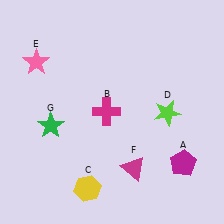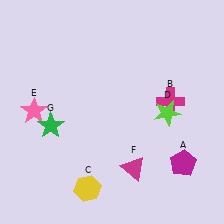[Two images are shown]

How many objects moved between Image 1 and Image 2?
2 objects moved between the two images.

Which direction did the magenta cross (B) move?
The magenta cross (B) moved right.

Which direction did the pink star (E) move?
The pink star (E) moved down.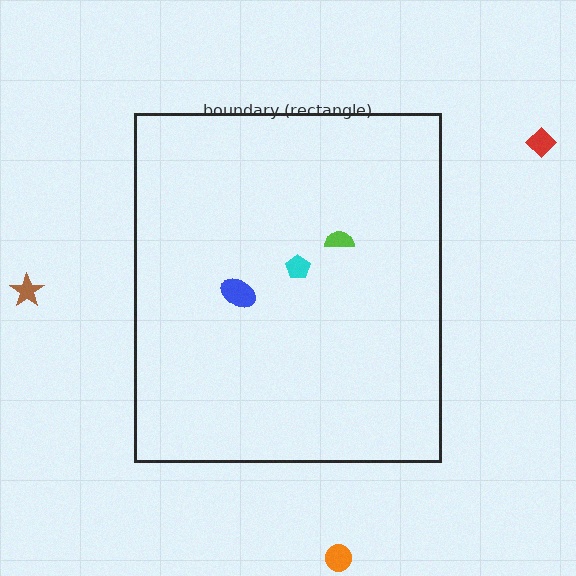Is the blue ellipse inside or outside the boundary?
Inside.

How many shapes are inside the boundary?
3 inside, 3 outside.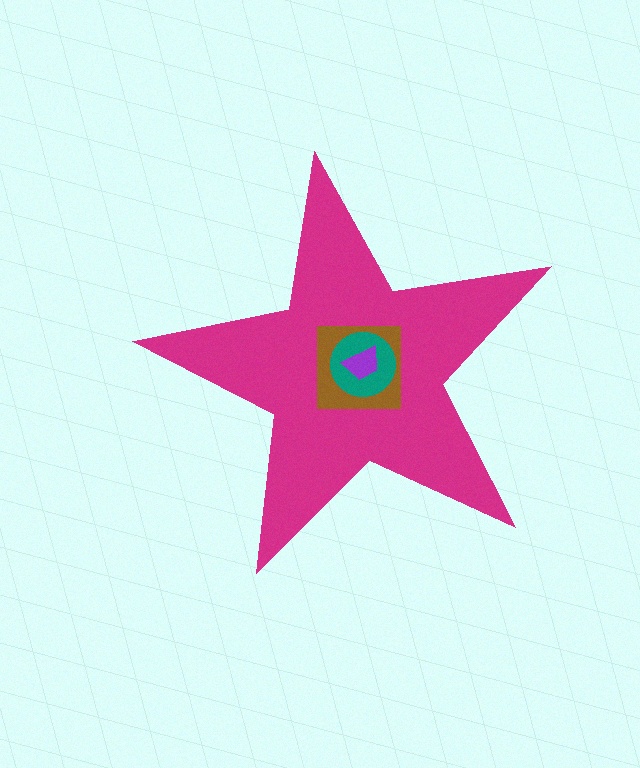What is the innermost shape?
The purple trapezoid.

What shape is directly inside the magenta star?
The brown square.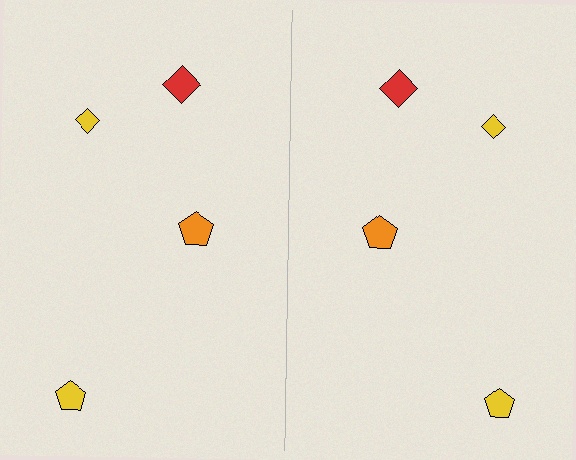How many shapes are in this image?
There are 8 shapes in this image.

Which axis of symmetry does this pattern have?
The pattern has a vertical axis of symmetry running through the center of the image.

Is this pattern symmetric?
Yes, this pattern has bilateral (reflection) symmetry.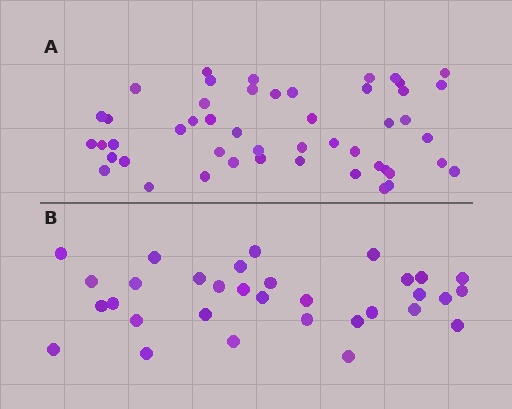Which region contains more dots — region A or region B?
Region A (the top region) has more dots.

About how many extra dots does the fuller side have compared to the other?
Region A has approximately 15 more dots than region B.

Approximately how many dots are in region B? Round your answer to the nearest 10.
About 30 dots. (The exact count is 32, which rounds to 30.)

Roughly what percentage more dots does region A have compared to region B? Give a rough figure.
About 55% more.